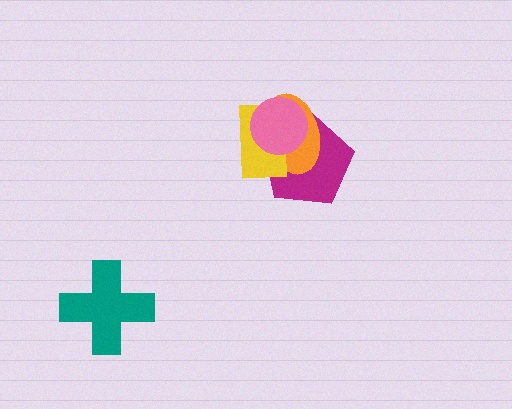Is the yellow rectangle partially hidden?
Yes, it is partially covered by another shape.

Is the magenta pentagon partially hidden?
Yes, it is partially covered by another shape.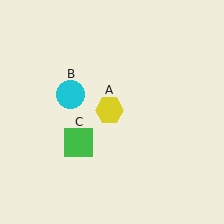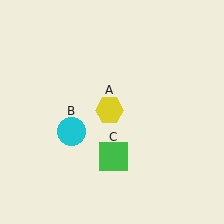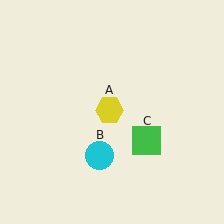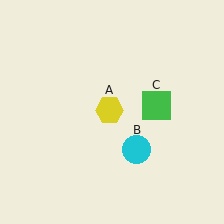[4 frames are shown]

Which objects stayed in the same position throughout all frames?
Yellow hexagon (object A) remained stationary.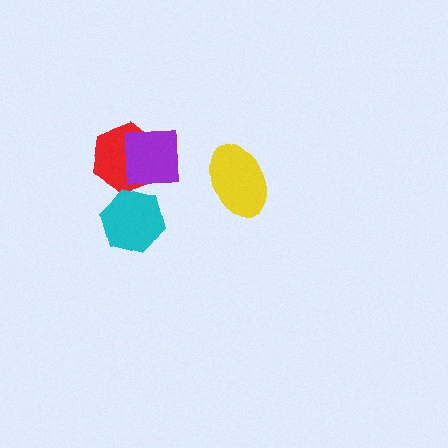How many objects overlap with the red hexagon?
1 object overlaps with the red hexagon.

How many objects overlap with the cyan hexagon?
0 objects overlap with the cyan hexagon.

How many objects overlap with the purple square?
1 object overlaps with the purple square.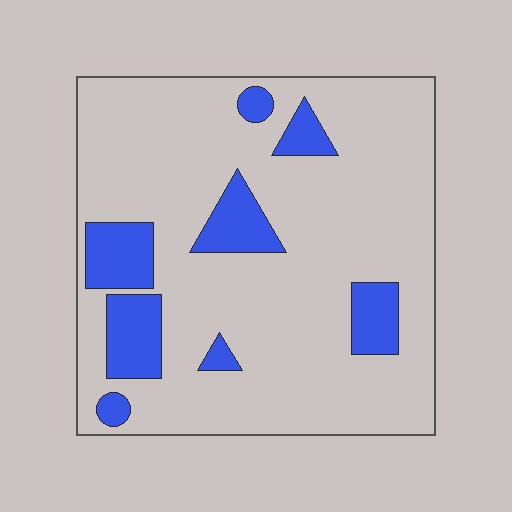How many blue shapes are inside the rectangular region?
8.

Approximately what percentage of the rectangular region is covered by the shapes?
Approximately 15%.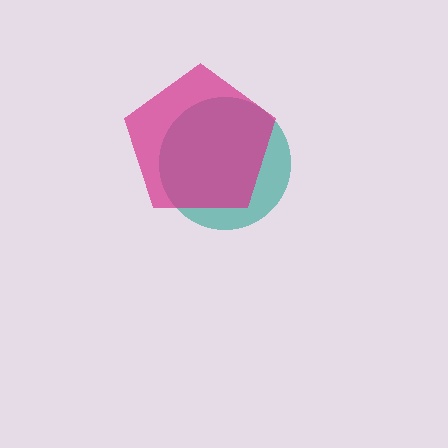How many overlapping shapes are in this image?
There are 2 overlapping shapes in the image.